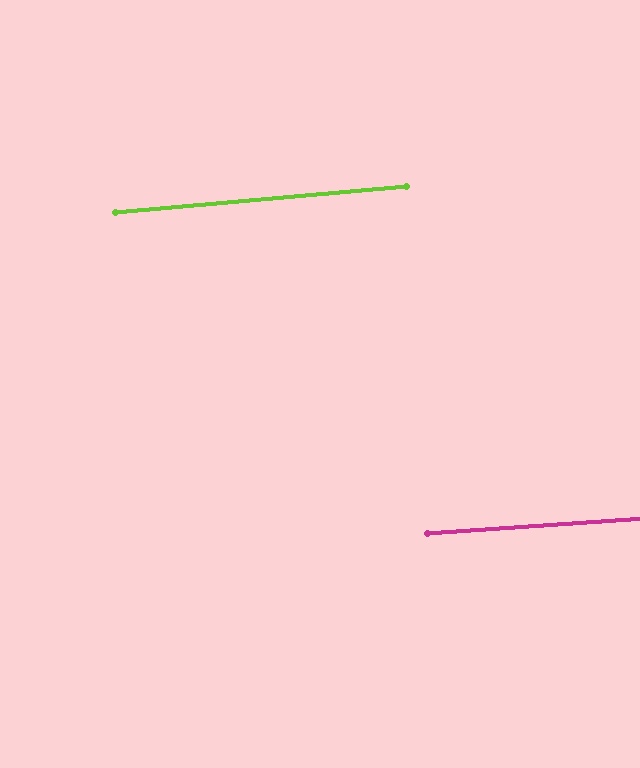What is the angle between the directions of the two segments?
Approximately 1 degree.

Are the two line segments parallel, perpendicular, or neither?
Parallel — their directions differ by only 1.0°.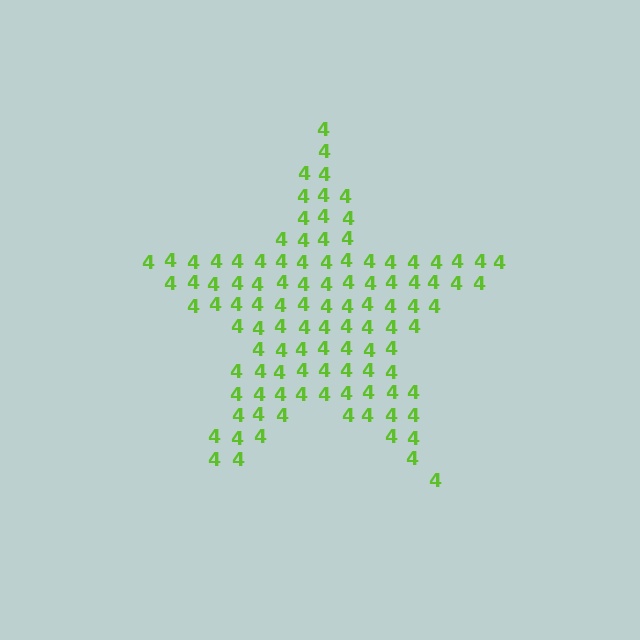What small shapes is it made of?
It is made of small digit 4's.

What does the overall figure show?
The overall figure shows a star.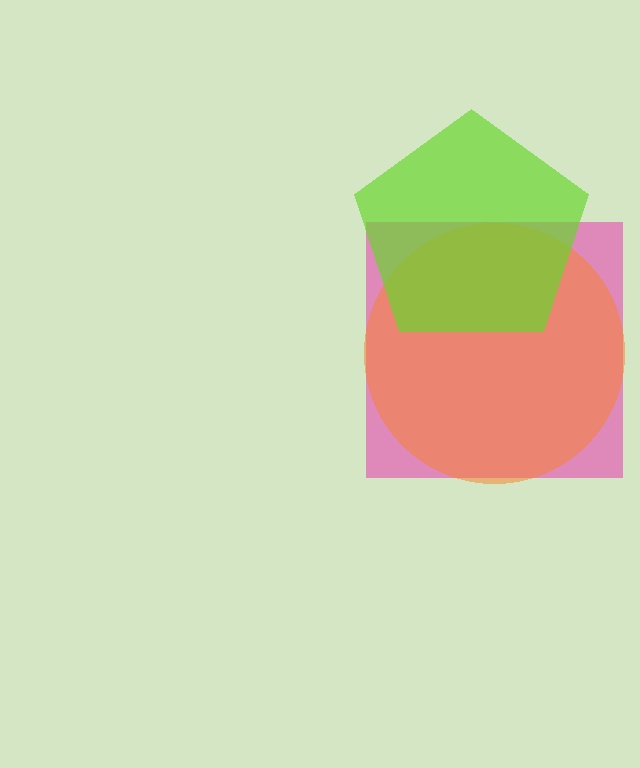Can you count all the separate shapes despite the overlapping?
Yes, there are 3 separate shapes.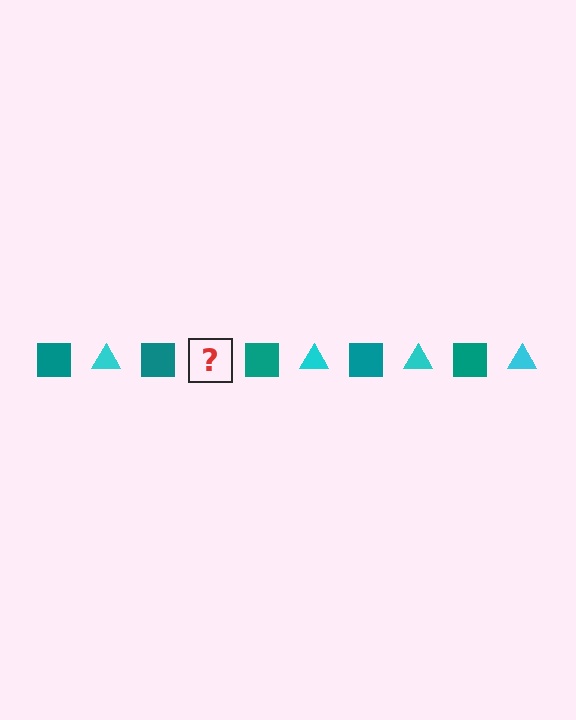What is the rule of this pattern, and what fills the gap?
The rule is that the pattern alternates between teal square and cyan triangle. The gap should be filled with a cyan triangle.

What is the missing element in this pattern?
The missing element is a cyan triangle.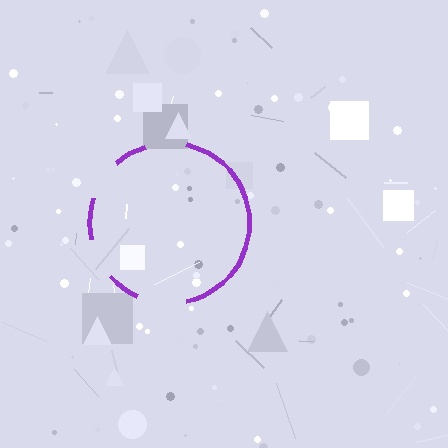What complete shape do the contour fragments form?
The contour fragments form a circle.